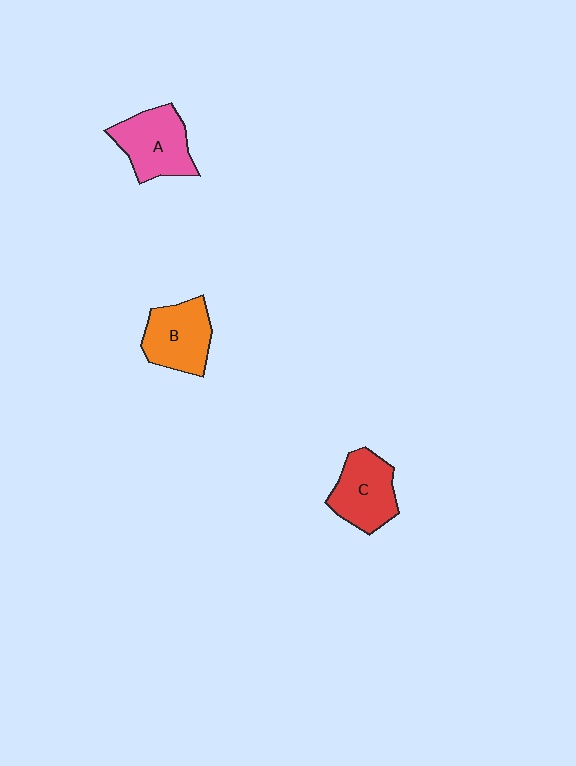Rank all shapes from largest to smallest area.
From largest to smallest: A (pink), B (orange), C (red).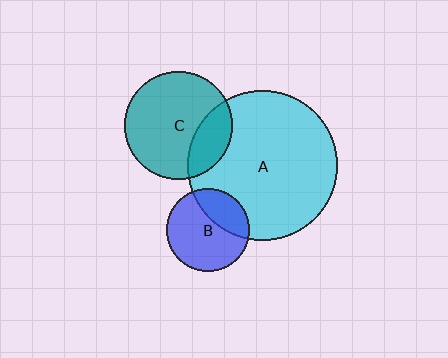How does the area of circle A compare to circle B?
Approximately 3.2 times.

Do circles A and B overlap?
Yes.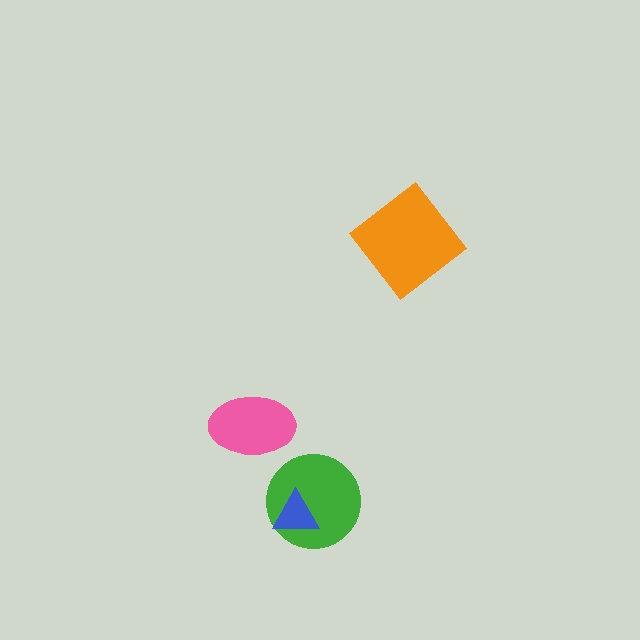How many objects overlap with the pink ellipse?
0 objects overlap with the pink ellipse.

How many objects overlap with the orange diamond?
0 objects overlap with the orange diamond.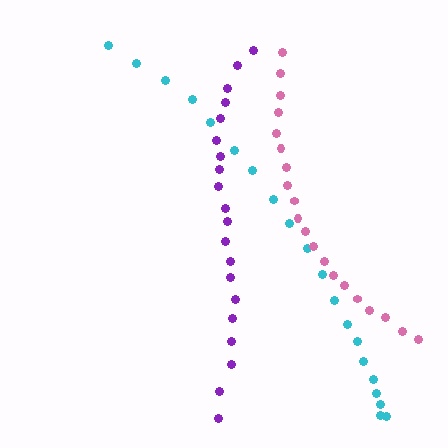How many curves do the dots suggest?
There are 3 distinct paths.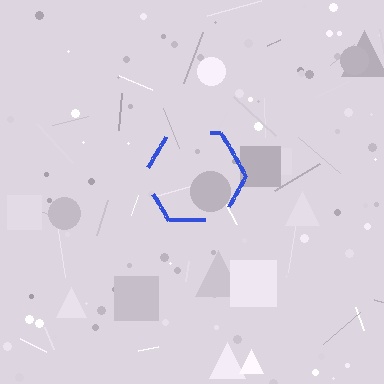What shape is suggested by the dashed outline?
The dashed outline suggests a hexagon.